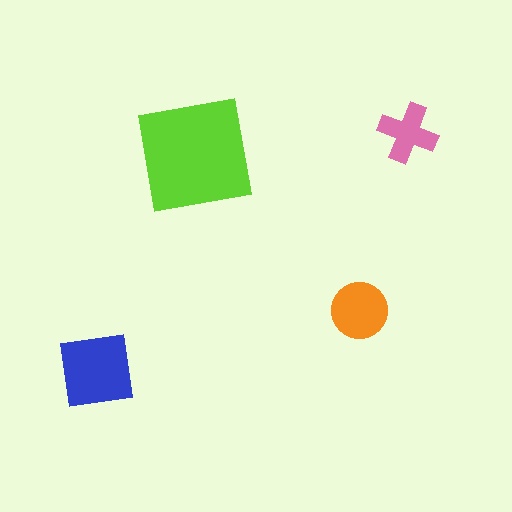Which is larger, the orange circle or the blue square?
The blue square.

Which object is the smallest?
The pink cross.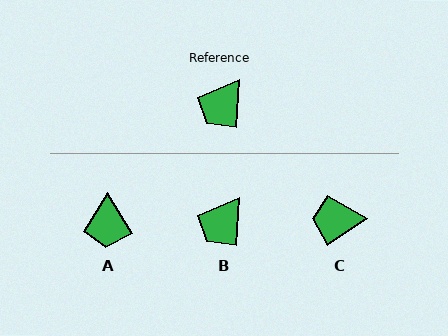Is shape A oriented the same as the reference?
No, it is off by about 35 degrees.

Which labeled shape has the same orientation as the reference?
B.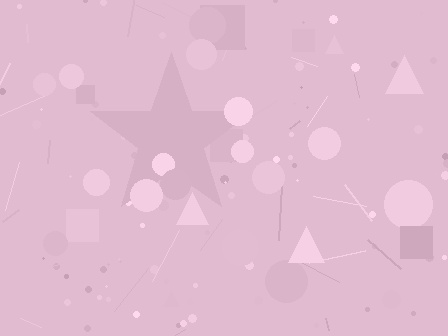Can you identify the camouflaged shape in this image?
The camouflaged shape is a star.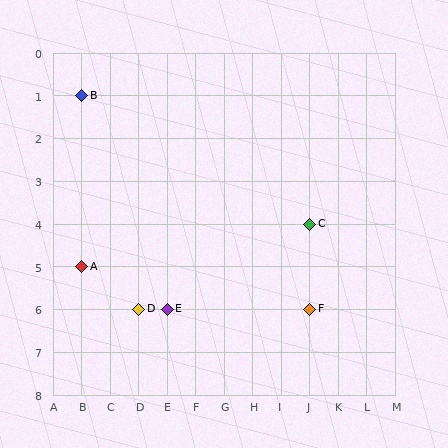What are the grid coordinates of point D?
Point D is at grid coordinates (D, 6).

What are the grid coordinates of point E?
Point E is at grid coordinates (E, 6).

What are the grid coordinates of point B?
Point B is at grid coordinates (B, 1).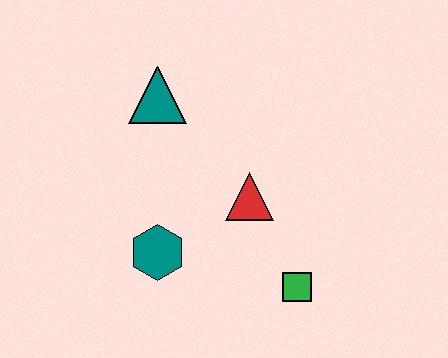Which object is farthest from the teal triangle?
The green square is farthest from the teal triangle.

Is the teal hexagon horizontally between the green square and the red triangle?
No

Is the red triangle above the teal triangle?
No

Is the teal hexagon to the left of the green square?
Yes